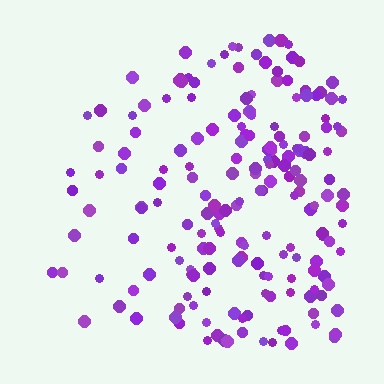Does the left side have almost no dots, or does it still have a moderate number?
Still a moderate number, just noticeably fewer than the right.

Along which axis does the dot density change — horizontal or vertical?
Horizontal.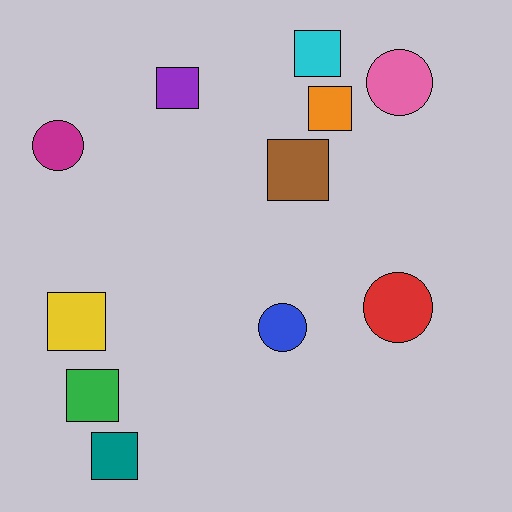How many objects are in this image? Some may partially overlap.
There are 11 objects.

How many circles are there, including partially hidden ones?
There are 4 circles.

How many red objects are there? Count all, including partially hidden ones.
There is 1 red object.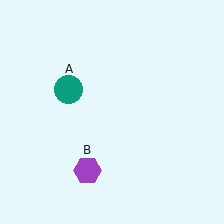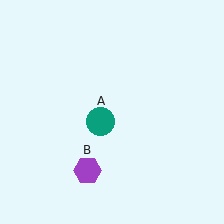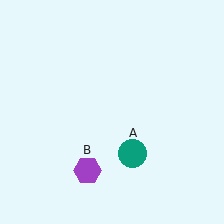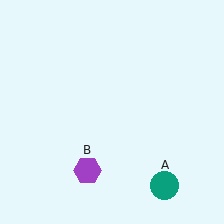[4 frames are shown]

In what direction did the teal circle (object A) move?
The teal circle (object A) moved down and to the right.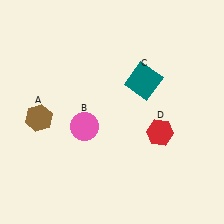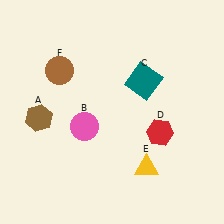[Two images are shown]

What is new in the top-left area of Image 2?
A brown circle (F) was added in the top-left area of Image 2.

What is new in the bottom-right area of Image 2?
A yellow triangle (E) was added in the bottom-right area of Image 2.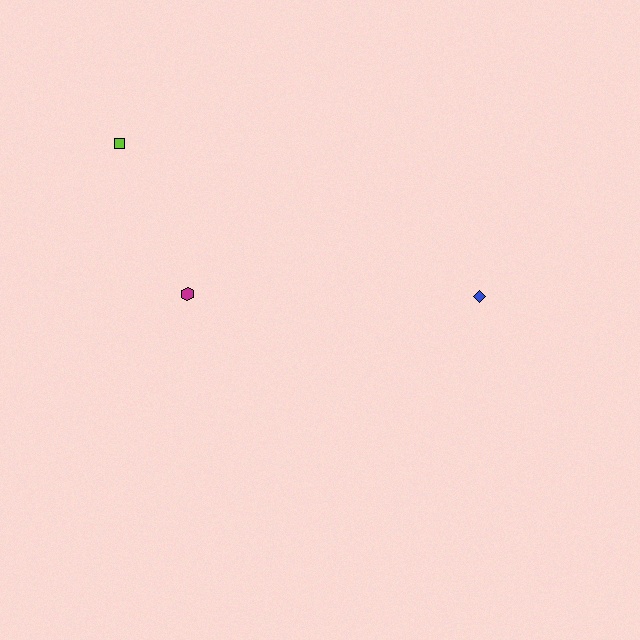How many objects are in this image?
There are 3 objects.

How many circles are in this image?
There are no circles.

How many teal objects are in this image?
There are no teal objects.